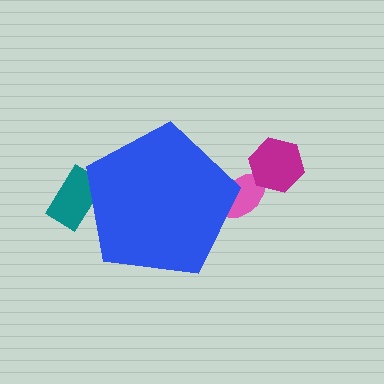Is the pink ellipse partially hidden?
Yes, the pink ellipse is partially hidden behind the blue pentagon.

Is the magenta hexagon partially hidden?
No, the magenta hexagon is fully visible.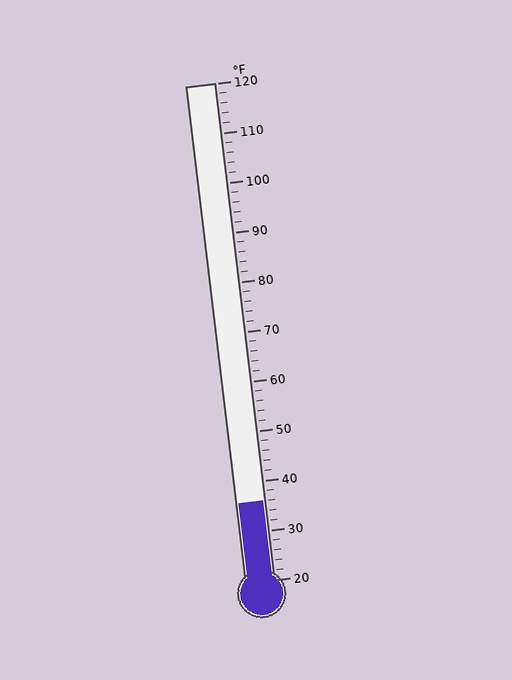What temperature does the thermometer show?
The thermometer shows approximately 36°F.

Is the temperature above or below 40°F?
The temperature is below 40°F.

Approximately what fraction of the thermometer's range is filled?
The thermometer is filled to approximately 15% of its range.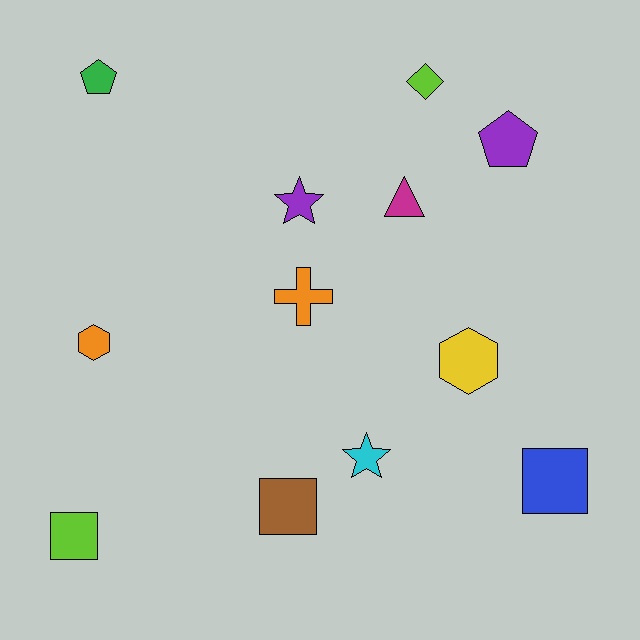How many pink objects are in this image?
There are no pink objects.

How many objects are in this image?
There are 12 objects.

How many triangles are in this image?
There is 1 triangle.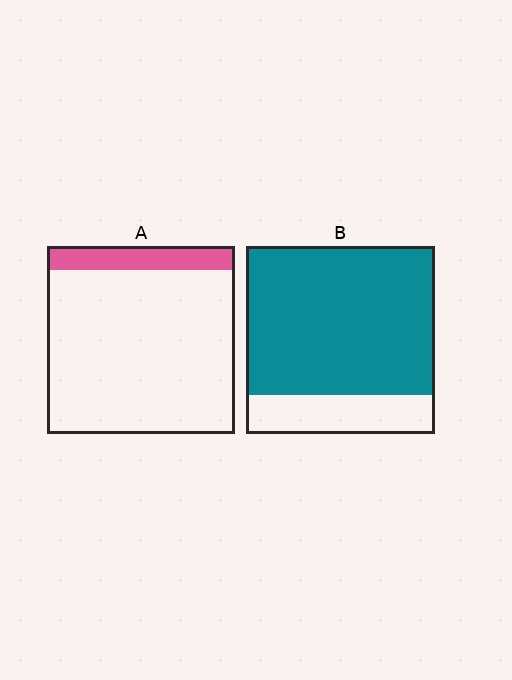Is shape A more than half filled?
No.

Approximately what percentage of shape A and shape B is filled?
A is approximately 15% and B is approximately 80%.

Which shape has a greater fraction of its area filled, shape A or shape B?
Shape B.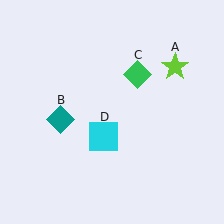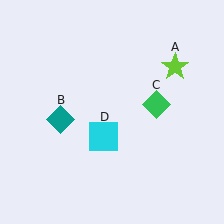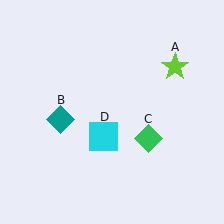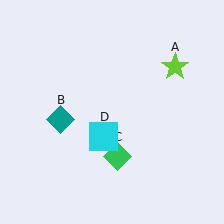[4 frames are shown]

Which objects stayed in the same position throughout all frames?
Lime star (object A) and teal diamond (object B) and cyan square (object D) remained stationary.